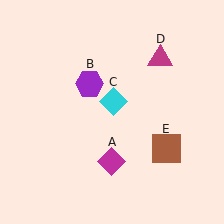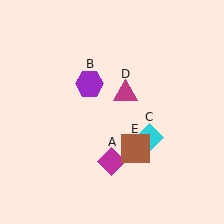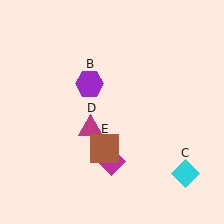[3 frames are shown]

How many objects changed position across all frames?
3 objects changed position: cyan diamond (object C), magenta triangle (object D), brown square (object E).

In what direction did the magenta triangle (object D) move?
The magenta triangle (object D) moved down and to the left.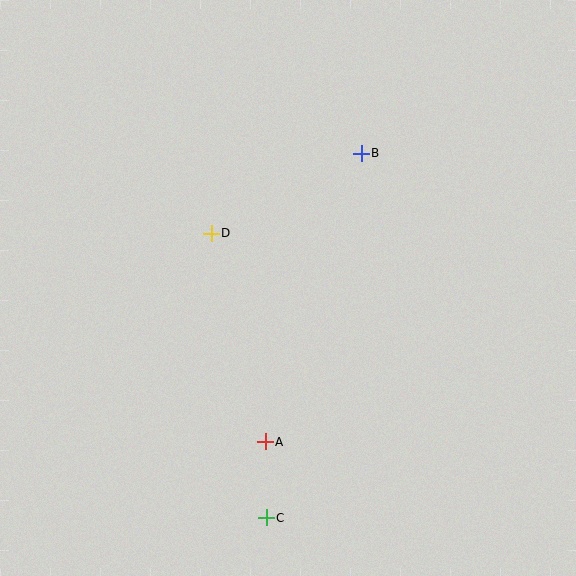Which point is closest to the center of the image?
Point D at (211, 233) is closest to the center.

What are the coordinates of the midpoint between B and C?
The midpoint between B and C is at (314, 335).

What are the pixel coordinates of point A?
Point A is at (265, 442).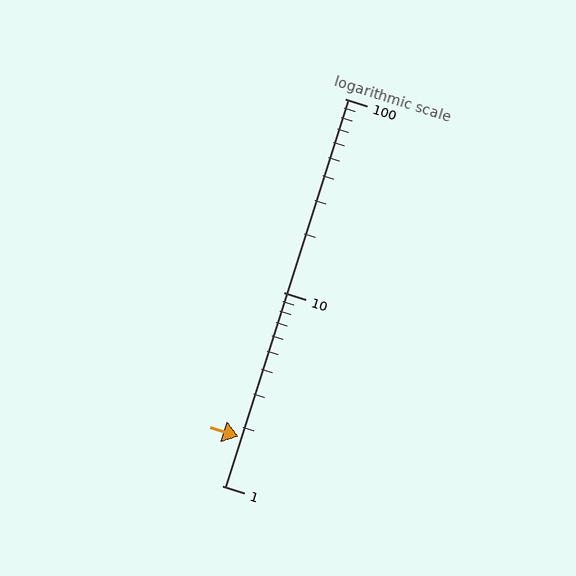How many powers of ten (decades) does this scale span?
The scale spans 2 decades, from 1 to 100.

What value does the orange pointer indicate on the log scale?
The pointer indicates approximately 1.8.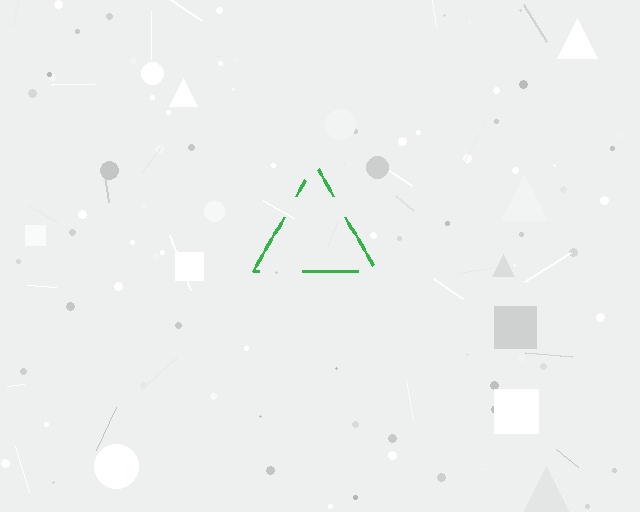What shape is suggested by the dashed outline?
The dashed outline suggests a triangle.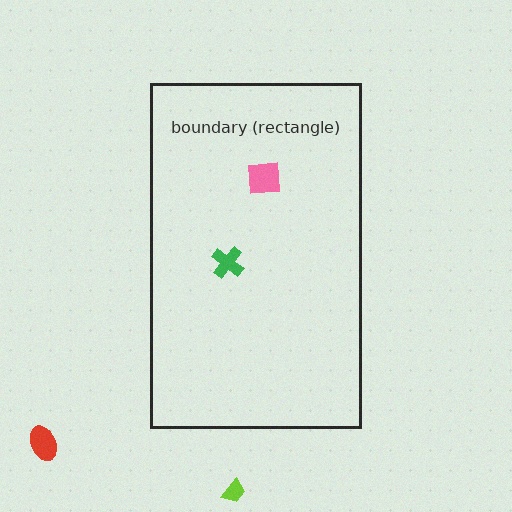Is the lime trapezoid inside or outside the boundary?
Outside.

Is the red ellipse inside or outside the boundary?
Outside.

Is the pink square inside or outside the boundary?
Inside.